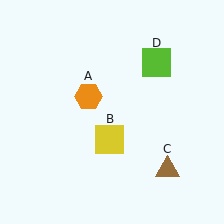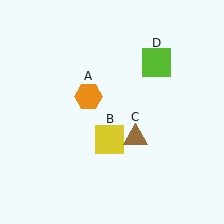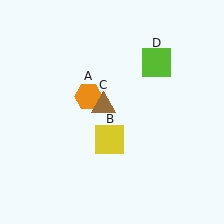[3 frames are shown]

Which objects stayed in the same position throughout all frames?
Orange hexagon (object A) and yellow square (object B) and lime square (object D) remained stationary.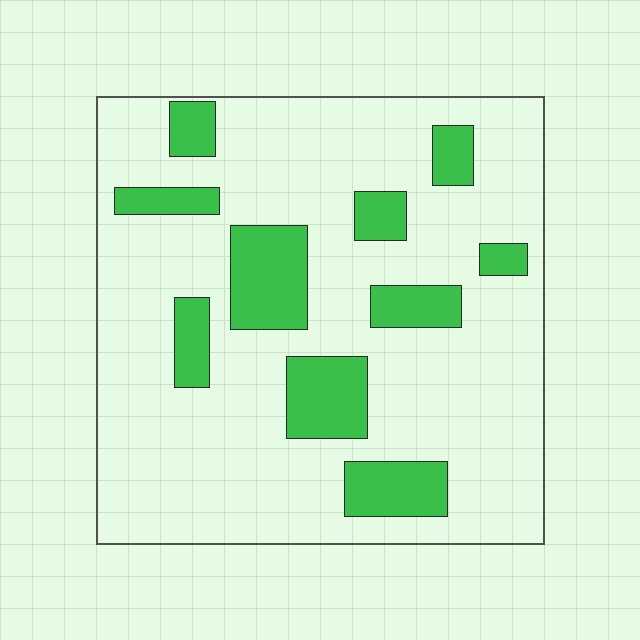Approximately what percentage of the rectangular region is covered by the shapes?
Approximately 20%.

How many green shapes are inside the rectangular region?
10.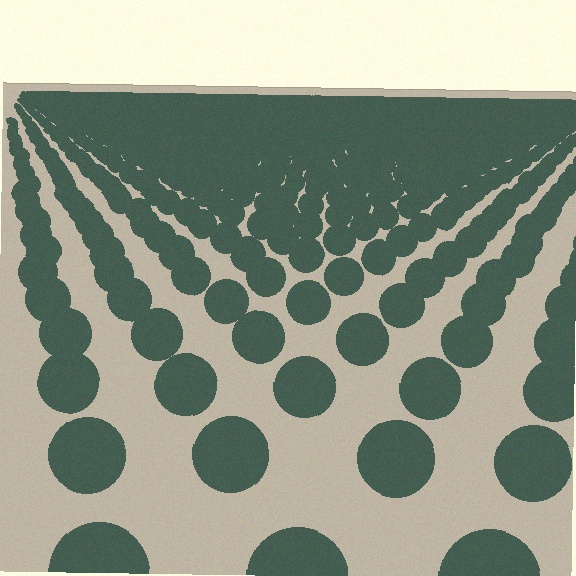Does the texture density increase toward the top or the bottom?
Density increases toward the top.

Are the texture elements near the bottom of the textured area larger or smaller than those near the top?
Larger. Near the bottom, elements are closer to the viewer and appear at a bigger on-screen size.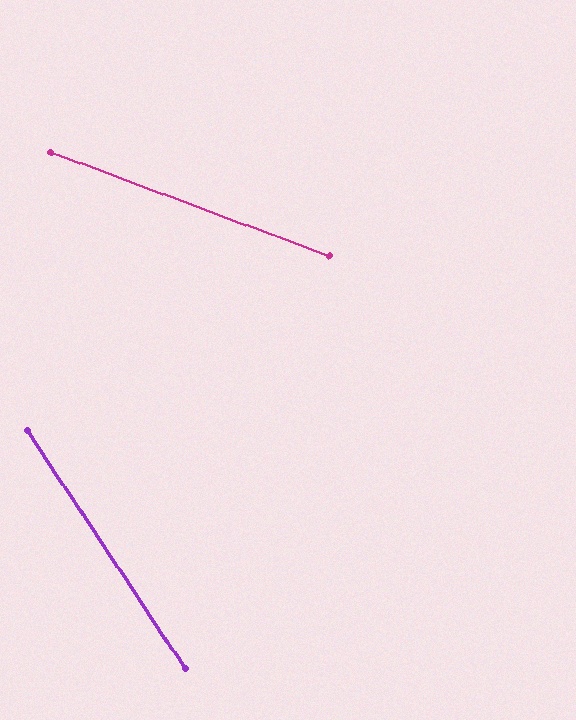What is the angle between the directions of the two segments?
Approximately 36 degrees.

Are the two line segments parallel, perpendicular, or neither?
Neither parallel nor perpendicular — they differ by about 36°.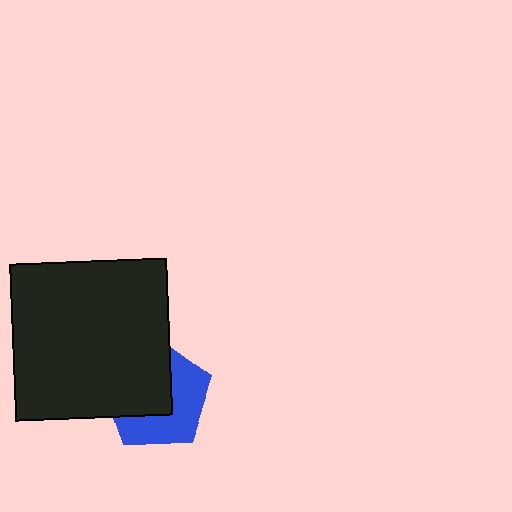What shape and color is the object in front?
The object in front is a black square.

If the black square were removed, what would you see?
You would see the complete blue pentagon.